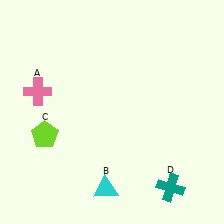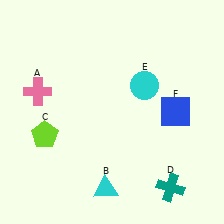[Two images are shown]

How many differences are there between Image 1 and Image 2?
There are 2 differences between the two images.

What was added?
A cyan circle (E), a blue square (F) were added in Image 2.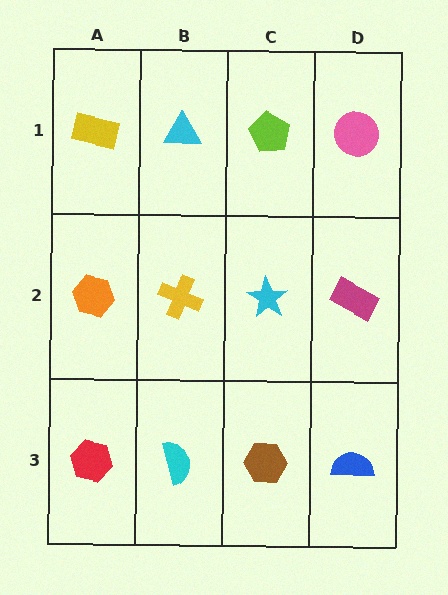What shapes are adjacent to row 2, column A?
A yellow rectangle (row 1, column A), a red hexagon (row 3, column A), a yellow cross (row 2, column B).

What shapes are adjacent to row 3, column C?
A cyan star (row 2, column C), a cyan semicircle (row 3, column B), a blue semicircle (row 3, column D).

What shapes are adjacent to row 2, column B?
A cyan triangle (row 1, column B), a cyan semicircle (row 3, column B), an orange hexagon (row 2, column A), a cyan star (row 2, column C).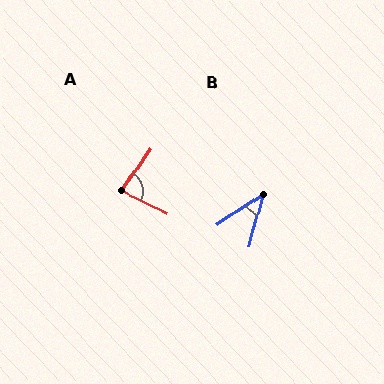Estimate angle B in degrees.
Approximately 41 degrees.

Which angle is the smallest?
B, at approximately 41 degrees.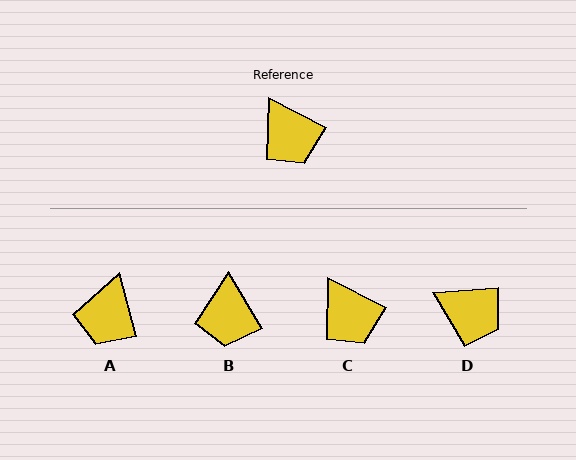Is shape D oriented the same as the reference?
No, it is off by about 32 degrees.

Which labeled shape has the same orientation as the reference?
C.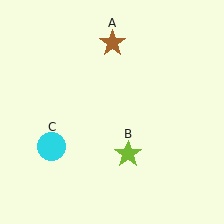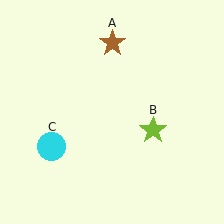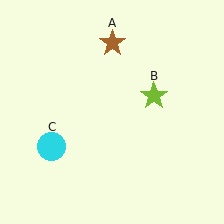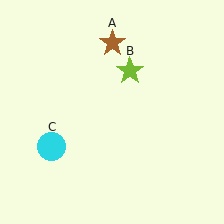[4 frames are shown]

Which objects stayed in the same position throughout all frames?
Brown star (object A) and cyan circle (object C) remained stationary.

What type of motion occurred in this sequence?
The lime star (object B) rotated counterclockwise around the center of the scene.